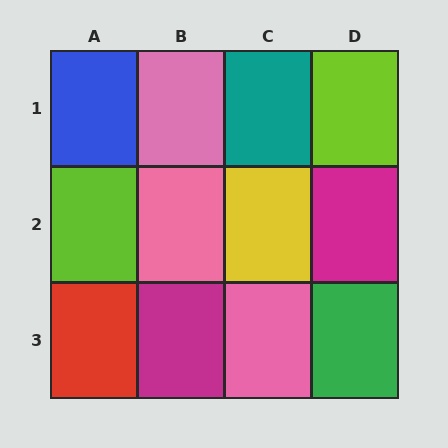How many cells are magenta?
2 cells are magenta.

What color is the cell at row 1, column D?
Lime.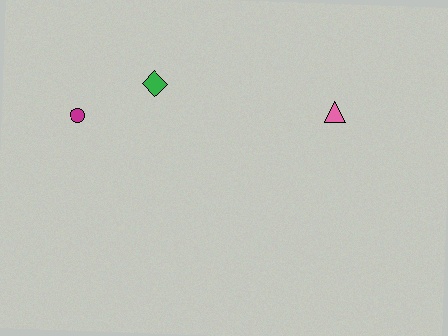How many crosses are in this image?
There are no crosses.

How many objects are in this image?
There are 3 objects.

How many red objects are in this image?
There are no red objects.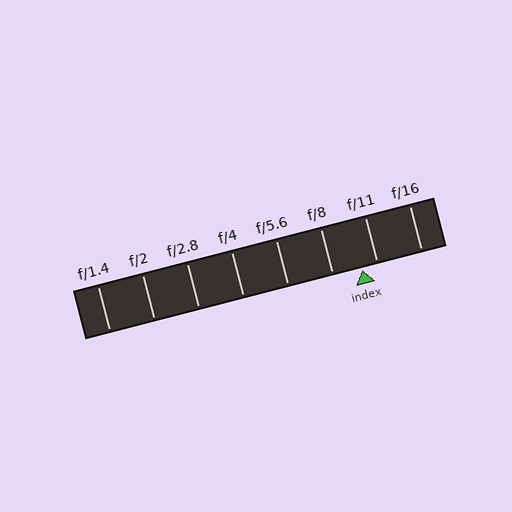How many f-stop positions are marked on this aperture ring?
There are 8 f-stop positions marked.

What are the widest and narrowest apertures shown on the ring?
The widest aperture shown is f/1.4 and the narrowest is f/16.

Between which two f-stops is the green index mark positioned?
The index mark is between f/8 and f/11.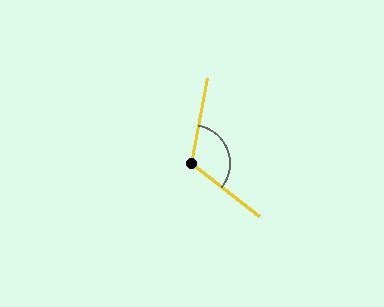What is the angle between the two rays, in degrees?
Approximately 117 degrees.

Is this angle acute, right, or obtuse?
It is obtuse.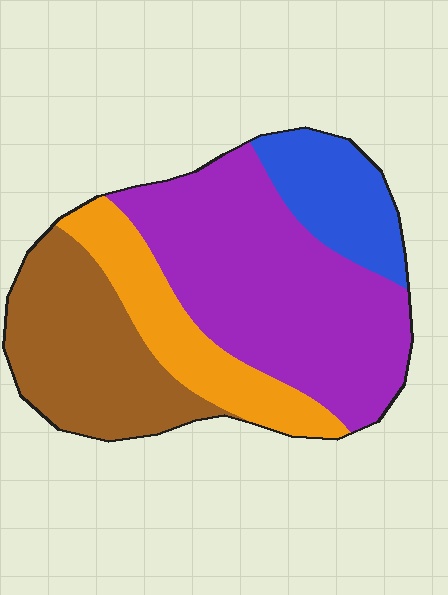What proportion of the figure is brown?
Brown covers 26% of the figure.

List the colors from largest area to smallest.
From largest to smallest: purple, brown, orange, blue.